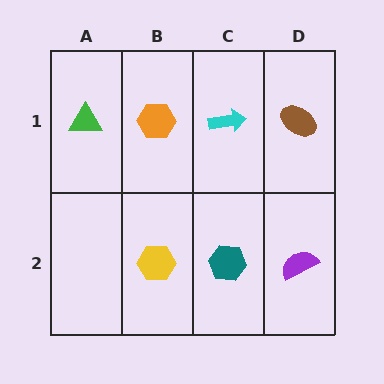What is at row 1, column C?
A cyan arrow.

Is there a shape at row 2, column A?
No, that cell is empty.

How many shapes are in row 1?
4 shapes.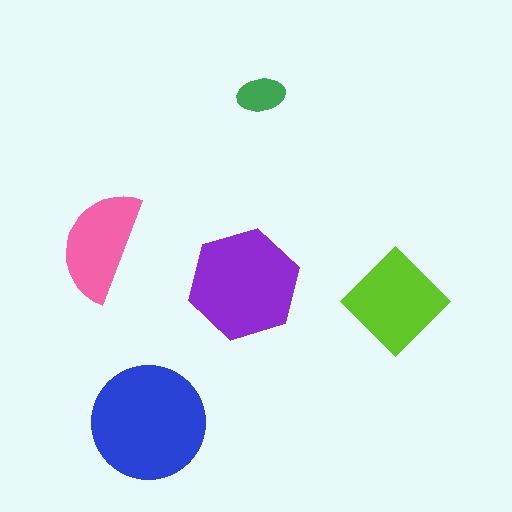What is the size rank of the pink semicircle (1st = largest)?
4th.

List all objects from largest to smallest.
The blue circle, the purple hexagon, the lime diamond, the pink semicircle, the green ellipse.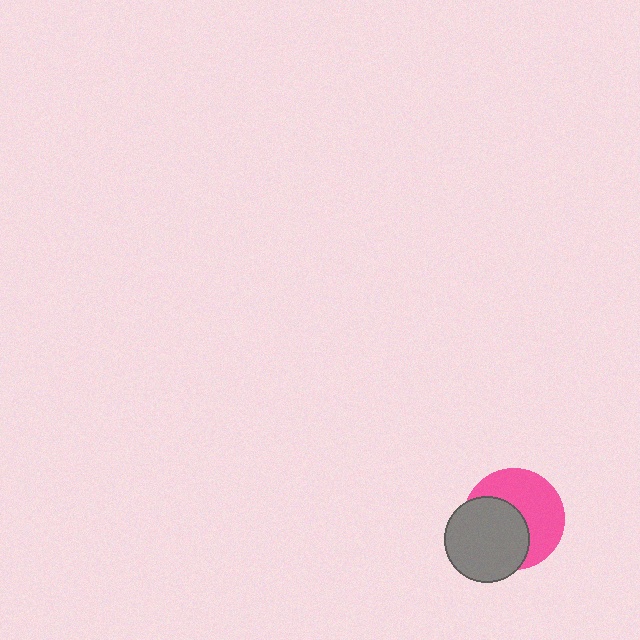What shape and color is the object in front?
The object in front is a gray circle.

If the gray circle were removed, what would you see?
You would see the complete pink circle.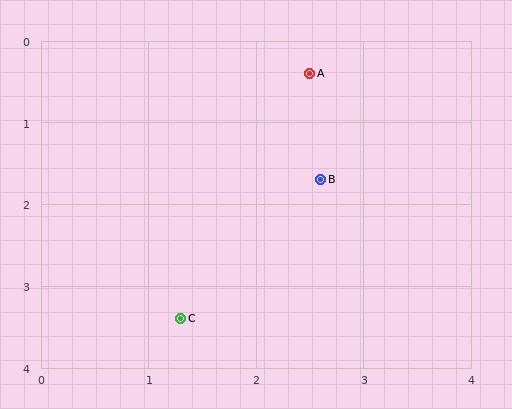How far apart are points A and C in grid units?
Points A and C are about 3.2 grid units apart.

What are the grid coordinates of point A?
Point A is at approximately (2.5, 0.4).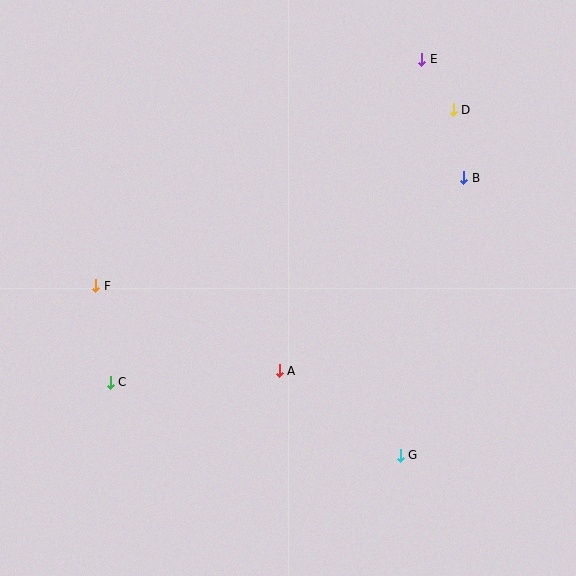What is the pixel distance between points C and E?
The distance between C and E is 449 pixels.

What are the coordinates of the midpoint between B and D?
The midpoint between B and D is at (458, 144).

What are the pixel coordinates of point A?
Point A is at (279, 371).